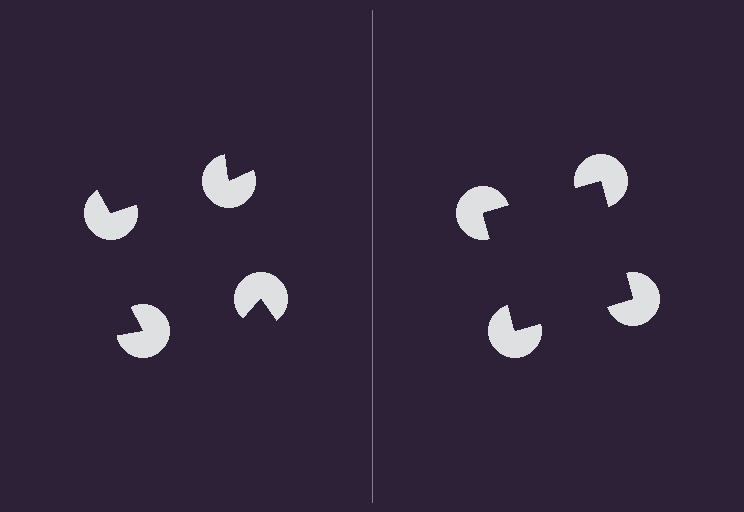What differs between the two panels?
The pac-man discs are positioned identically on both sides; only the wedge orientations differ. On the right they align to a square; on the left they are misaligned.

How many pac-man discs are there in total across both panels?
8 — 4 on each side.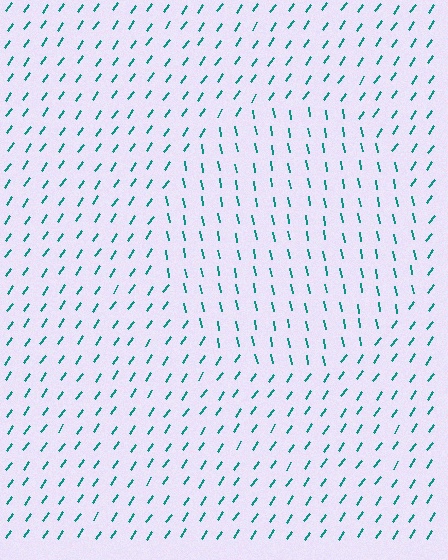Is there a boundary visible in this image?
Yes, there is a texture boundary formed by a change in line orientation.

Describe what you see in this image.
The image is filled with small teal line segments. A circle region in the image has lines oriented differently from the surrounding lines, creating a visible texture boundary.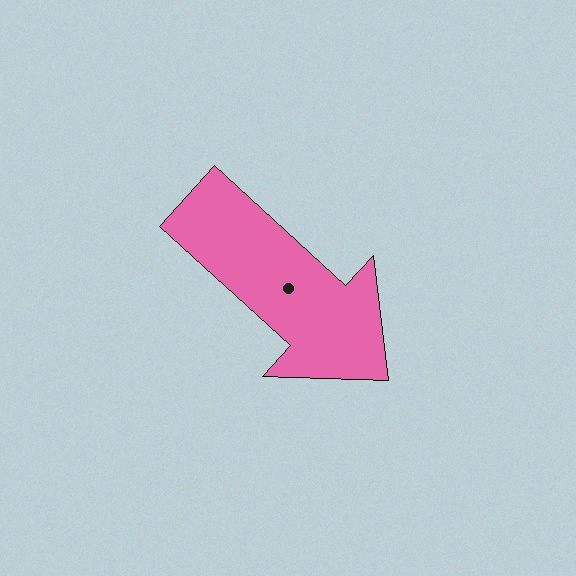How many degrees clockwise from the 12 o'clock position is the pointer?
Approximately 132 degrees.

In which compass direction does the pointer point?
Southeast.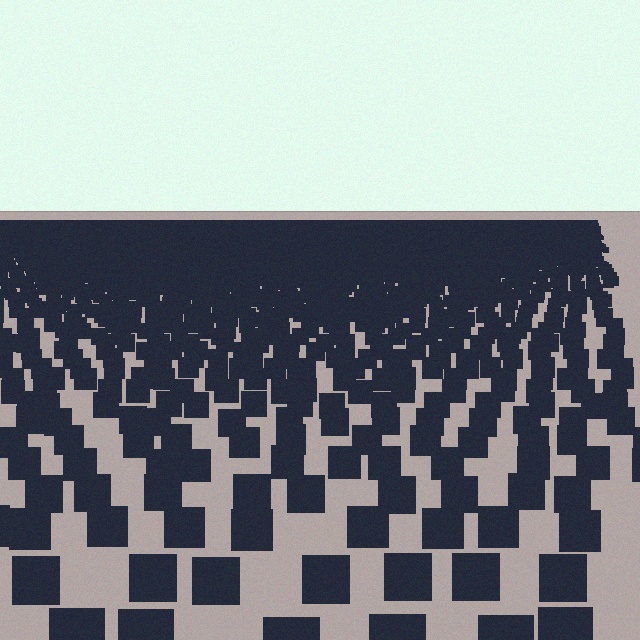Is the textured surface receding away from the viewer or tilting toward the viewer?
The surface is receding away from the viewer. Texture elements get smaller and denser toward the top.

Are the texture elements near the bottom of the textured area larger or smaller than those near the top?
Larger. Near the bottom, elements are closer to the viewer and appear at a bigger on-screen size.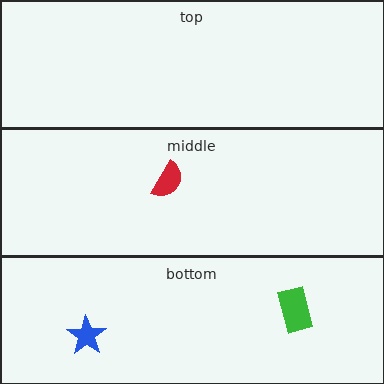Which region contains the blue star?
The bottom region.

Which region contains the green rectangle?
The bottom region.